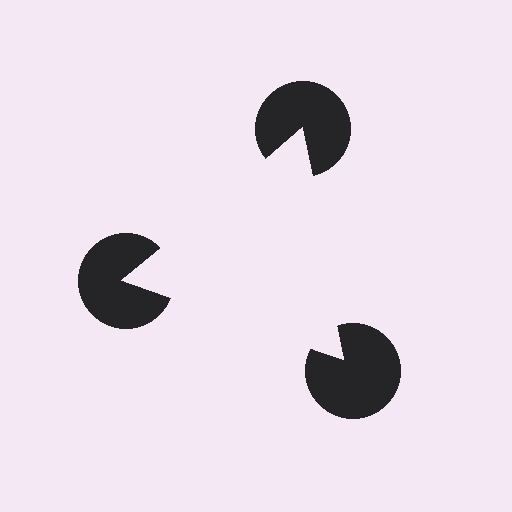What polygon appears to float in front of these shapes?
An illusory triangle — its edges are inferred from the aligned wedge cuts in the pac-man discs, not physically drawn.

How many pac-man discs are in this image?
There are 3 — one at each vertex of the illusory triangle.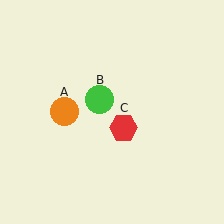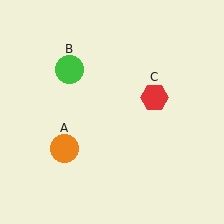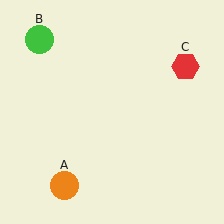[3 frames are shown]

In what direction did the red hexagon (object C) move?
The red hexagon (object C) moved up and to the right.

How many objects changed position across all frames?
3 objects changed position: orange circle (object A), green circle (object B), red hexagon (object C).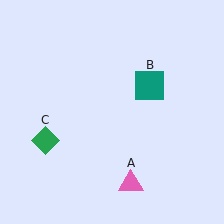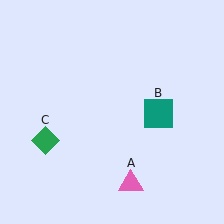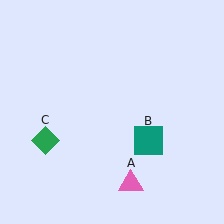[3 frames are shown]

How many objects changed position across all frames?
1 object changed position: teal square (object B).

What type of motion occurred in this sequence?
The teal square (object B) rotated clockwise around the center of the scene.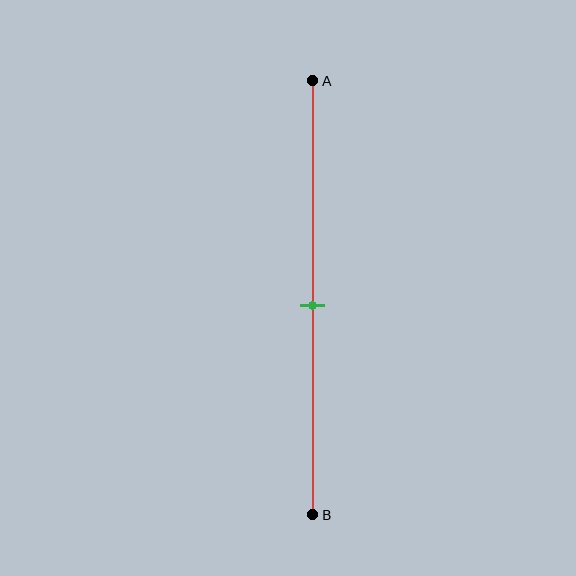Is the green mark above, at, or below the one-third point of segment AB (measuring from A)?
The green mark is below the one-third point of segment AB.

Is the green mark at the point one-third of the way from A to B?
No, the mark is at about 50% from A, not at the 33% one-third point.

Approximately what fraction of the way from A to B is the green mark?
The green mark is approximately 50% of the way from A to B.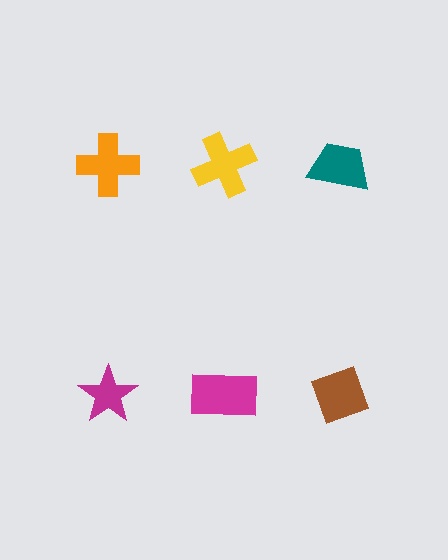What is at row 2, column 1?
A magenta star.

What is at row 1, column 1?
An orange cross.